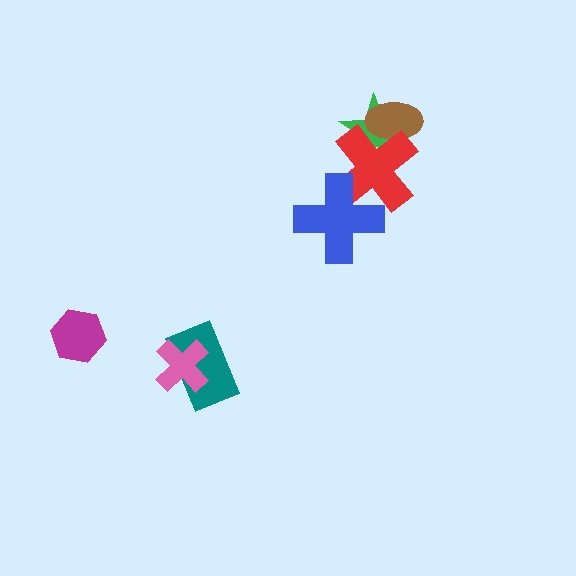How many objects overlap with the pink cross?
1 object overlaps with the pink cross.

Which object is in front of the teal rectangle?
The pink cross is in front of the teal rectangle.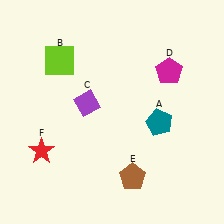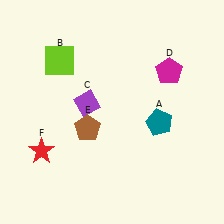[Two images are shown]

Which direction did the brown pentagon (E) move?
The brown pentagon (E) moved up.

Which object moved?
The brown pentagon (E) moved up.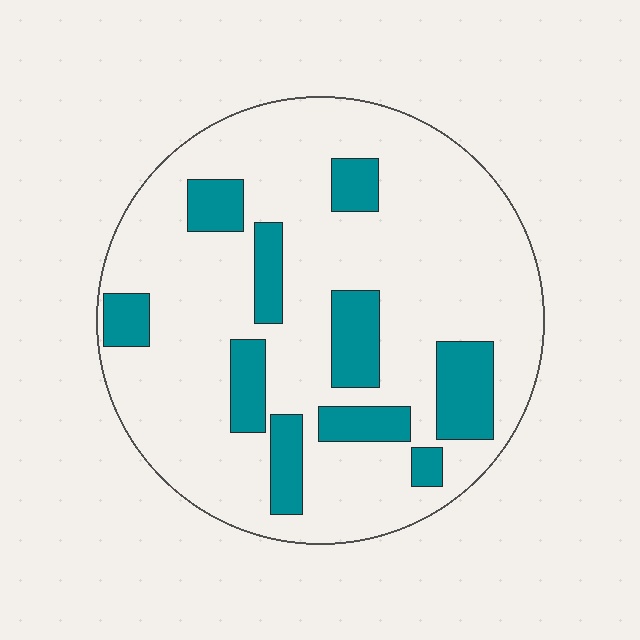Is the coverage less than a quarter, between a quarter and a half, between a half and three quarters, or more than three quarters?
Less than a quarter.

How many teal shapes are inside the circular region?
10.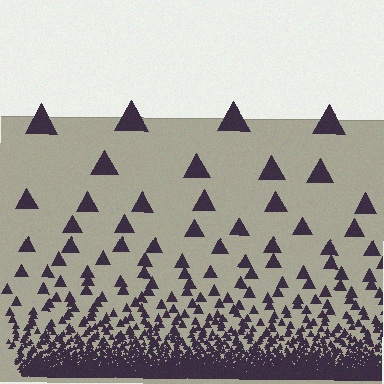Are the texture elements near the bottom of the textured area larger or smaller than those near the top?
Smaller. The gradient is inverted — elements near the bottom are smaller and denser.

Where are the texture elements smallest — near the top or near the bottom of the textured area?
Near the bottom.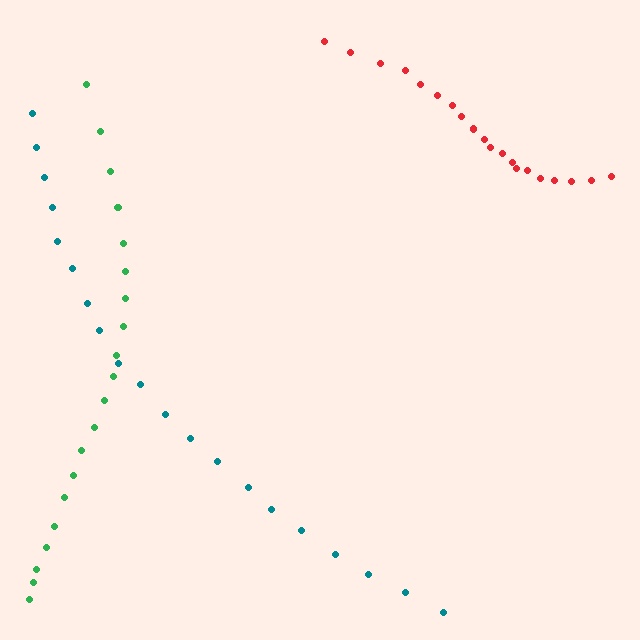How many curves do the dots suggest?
There are 3 distinct paths.